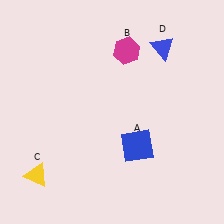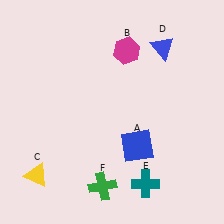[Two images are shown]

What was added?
A teal cross (E), a green cross (F) were added in Image 2.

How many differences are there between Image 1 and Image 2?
There are 2 differences between the two images.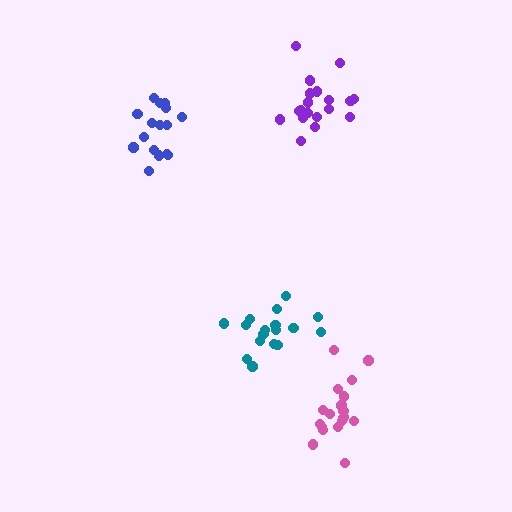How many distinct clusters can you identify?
There are 4 distinct clusters.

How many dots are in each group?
Group 1: 19 dots, Group 2: 16 dots, Group 3: 18 dots, Group 4: 19 dots (72 total).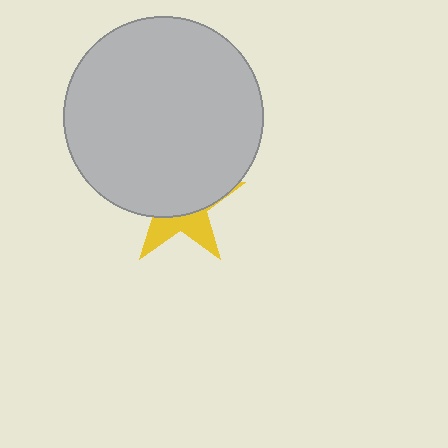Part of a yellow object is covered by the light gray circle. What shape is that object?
It is a star.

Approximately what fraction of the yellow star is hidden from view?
Roughly 65% of the yellow star is hidden behind the light gray circle.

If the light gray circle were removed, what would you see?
You would see the complete yellow star.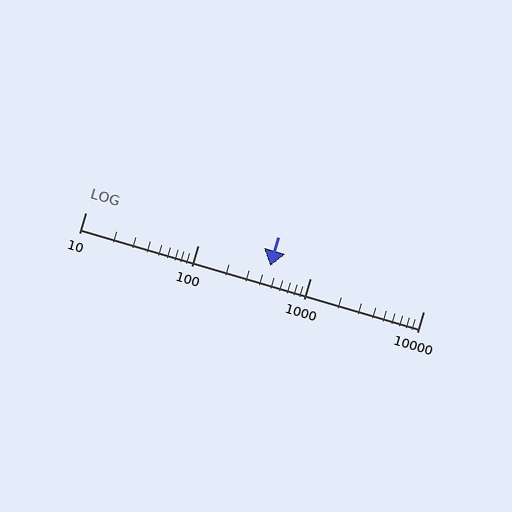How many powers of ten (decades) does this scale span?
The scale spans 3 decades, from 10 to 10000.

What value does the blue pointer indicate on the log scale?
The pointer indicates approximately 440.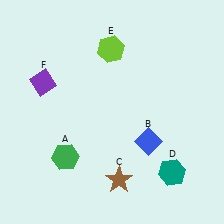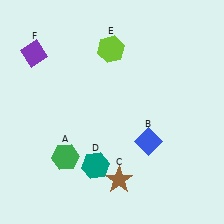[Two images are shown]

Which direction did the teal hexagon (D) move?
The teal hexagon (D) moved left.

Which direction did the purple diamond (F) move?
The purple diamond (F) moved up.